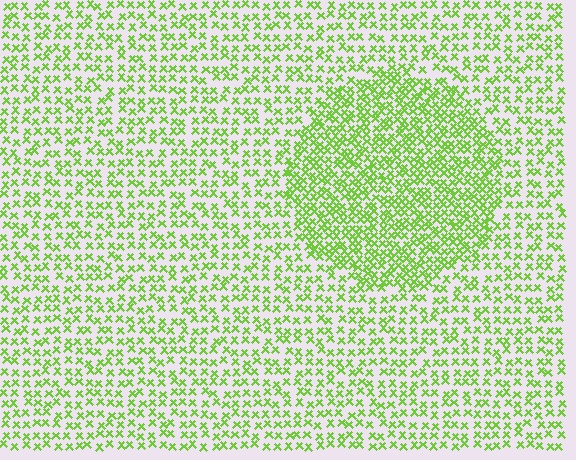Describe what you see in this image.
The image contains small lime elements arranged at two different densities. A circle-shaped region is visible where the elements are more densely packed than the surrounding area.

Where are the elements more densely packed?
The elements are more densely packed inside the circle boundary.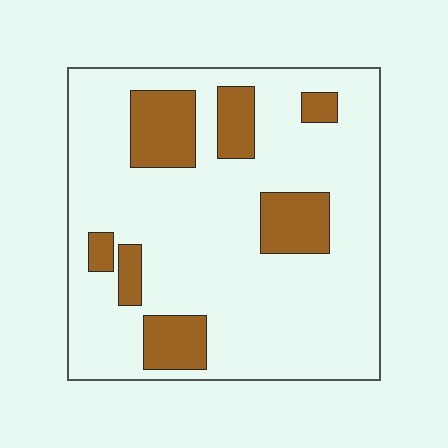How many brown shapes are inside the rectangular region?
7.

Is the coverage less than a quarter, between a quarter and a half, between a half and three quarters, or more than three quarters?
Less than a quarter.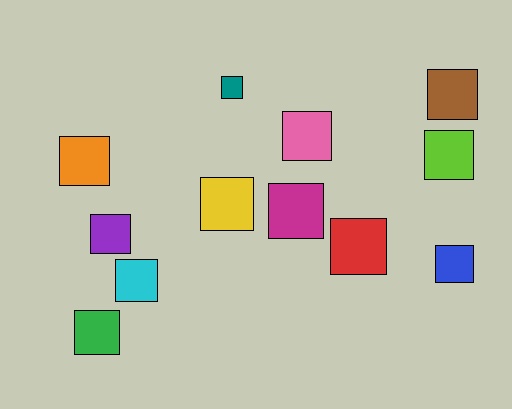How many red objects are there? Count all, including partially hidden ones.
There is 1 red object.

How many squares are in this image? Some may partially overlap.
There are 12 squares.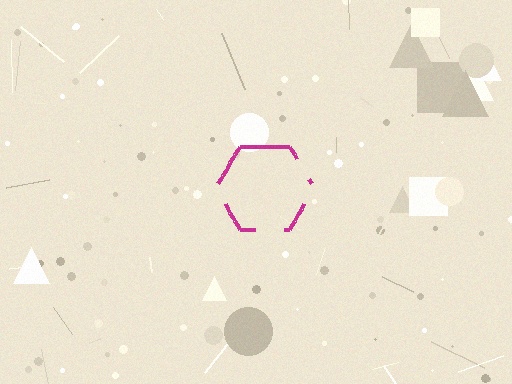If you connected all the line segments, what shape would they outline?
They would outline a hexagon.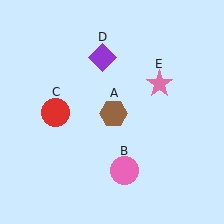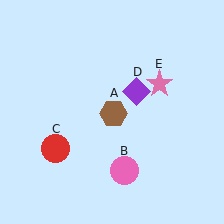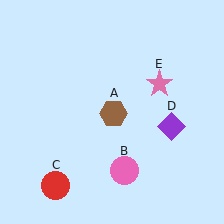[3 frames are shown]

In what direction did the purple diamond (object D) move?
The purple diamond (object D) moved down and to the right.